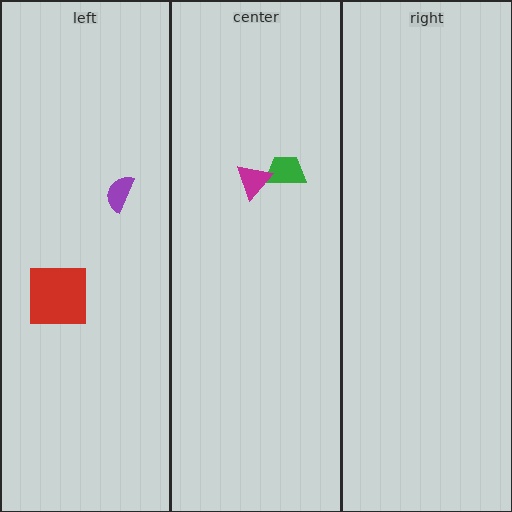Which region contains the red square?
The left region.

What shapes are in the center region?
The green trapezoid, the magenta triangle.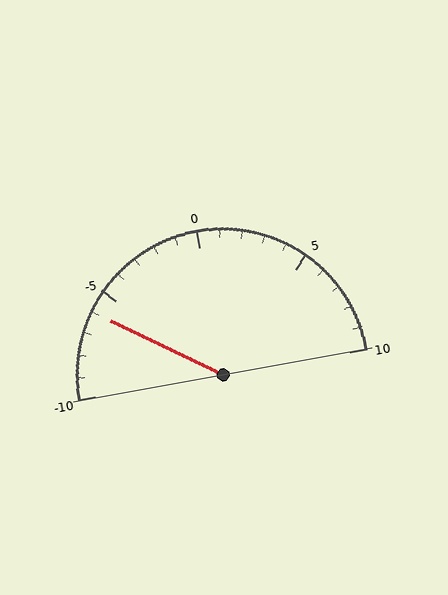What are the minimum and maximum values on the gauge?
The gauge ranges from -10 to 10.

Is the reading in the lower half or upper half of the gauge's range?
The reading is in the lower half of the range (-10 to 10).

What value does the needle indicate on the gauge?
The needle indicates approximately -6.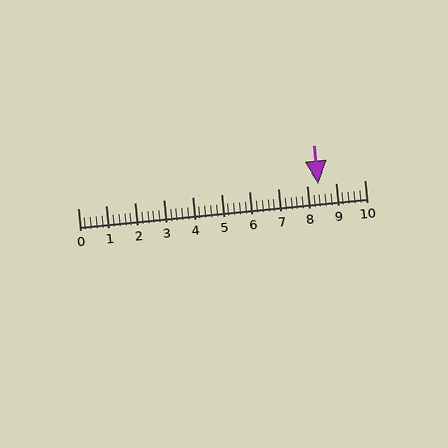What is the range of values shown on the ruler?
The ruler shows values from 0 to 10.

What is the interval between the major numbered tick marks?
The major tick marks are spaced 1 units apart.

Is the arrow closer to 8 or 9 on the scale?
The arrow is closer to 8.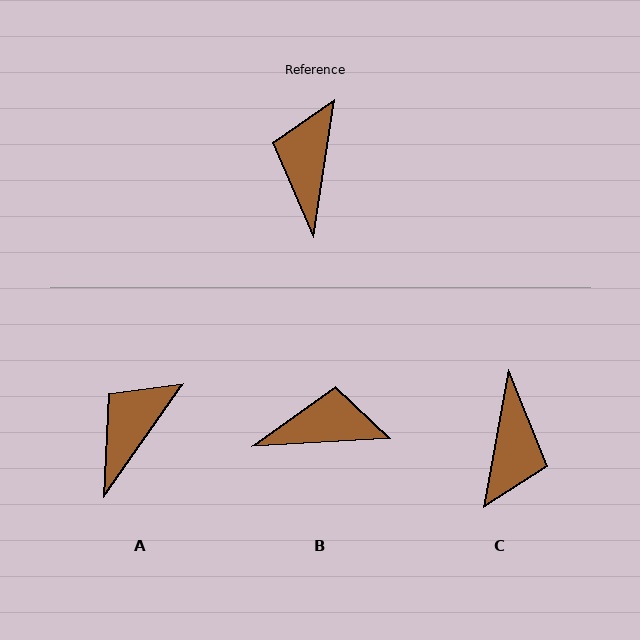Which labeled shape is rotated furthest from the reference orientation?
C, about 179 degrees away.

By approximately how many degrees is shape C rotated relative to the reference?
Approximately 179 degrees counter-clockwise.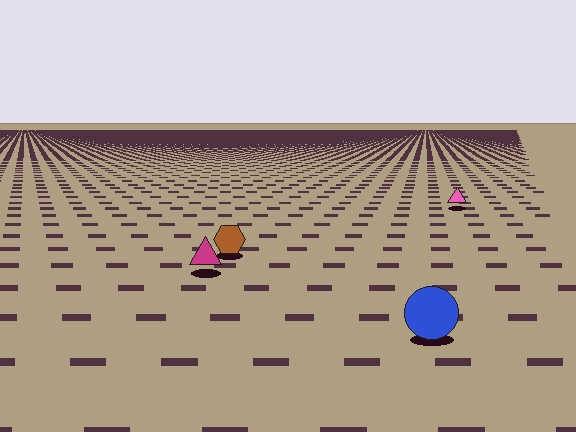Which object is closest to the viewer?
The blue circle is closest. The texture marks near it are larger and more spread out.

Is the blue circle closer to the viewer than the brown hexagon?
Yes. The blue circle is closer — you can tell from the texture gradient: the ground texture is coarser near it.